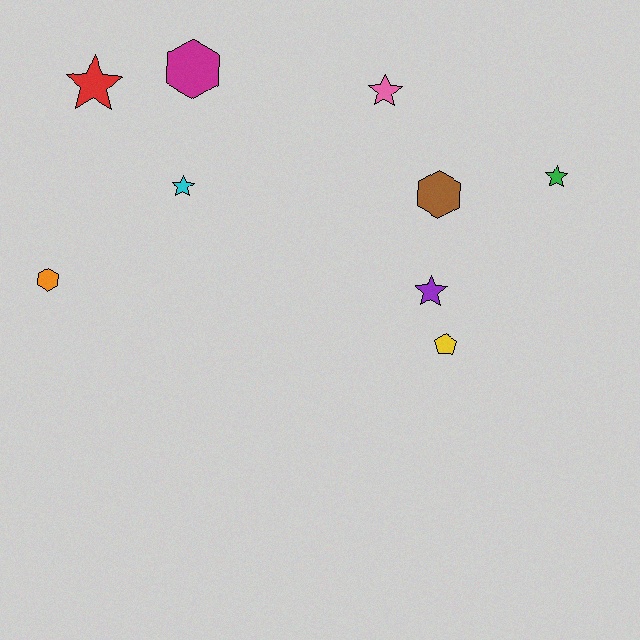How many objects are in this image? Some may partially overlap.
There are 9 objects.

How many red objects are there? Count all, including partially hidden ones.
There is 1 red object.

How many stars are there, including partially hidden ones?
There are 5 stars.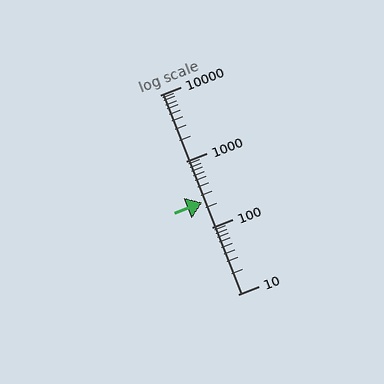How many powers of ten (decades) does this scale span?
The scale spans 3 decades, from 10 to 10000.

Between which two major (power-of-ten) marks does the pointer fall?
The pointer is between 100 and 1000.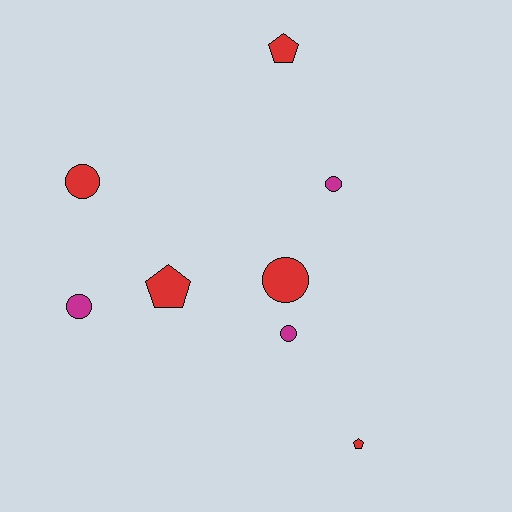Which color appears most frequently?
Red, with 5 objects.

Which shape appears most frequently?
Circle, with 5 objects.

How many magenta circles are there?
There are 3 magenta circles.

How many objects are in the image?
There are 8 objects.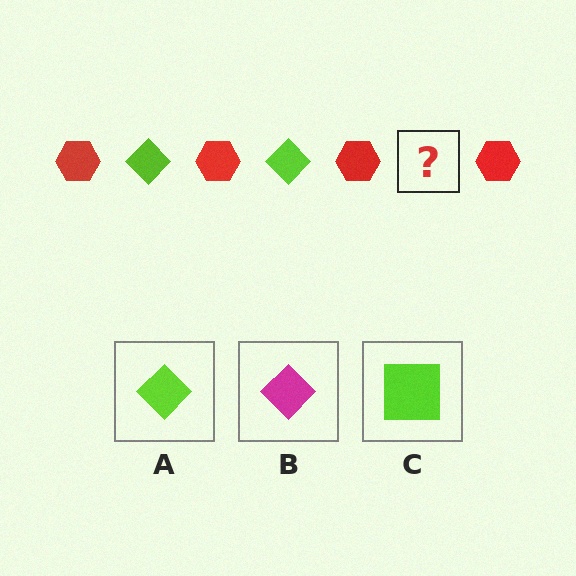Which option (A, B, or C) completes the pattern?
A.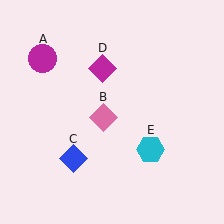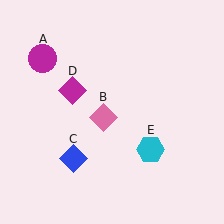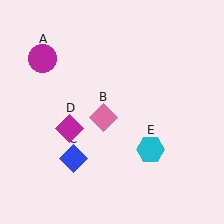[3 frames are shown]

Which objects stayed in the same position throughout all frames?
Magenta circle (object A) and pink diamond (object B) and blue diamond (object C) and cyan hexagon (object E) remained stationary.